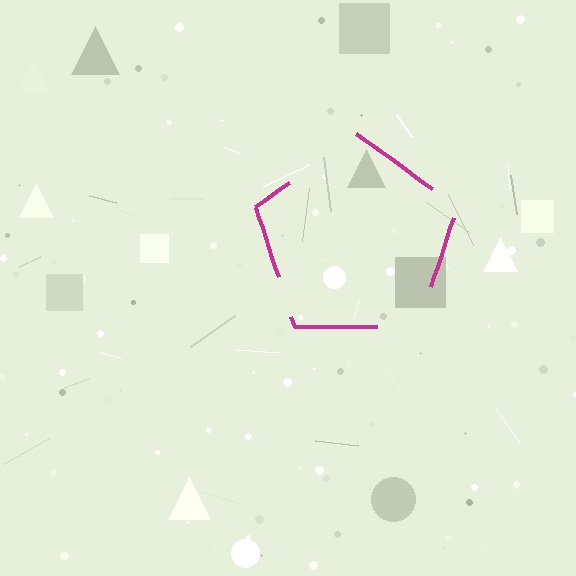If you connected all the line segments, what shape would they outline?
They would outline a pentagon.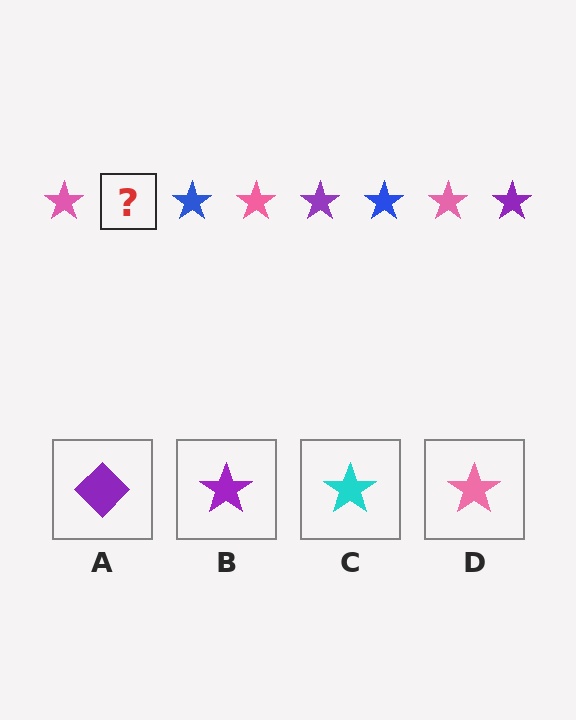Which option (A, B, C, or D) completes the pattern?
B.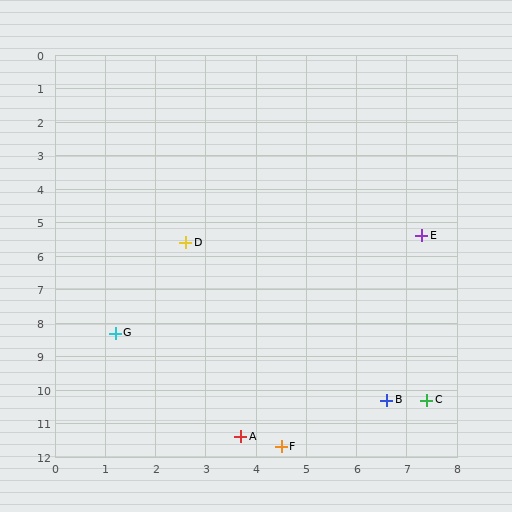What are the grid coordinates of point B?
Point B is at approximately (6.6, 10.3).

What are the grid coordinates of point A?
Point A is at approximately (3.7, 11.4).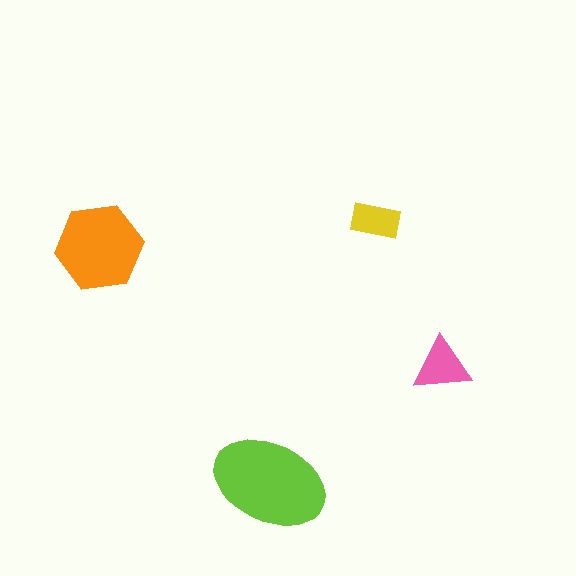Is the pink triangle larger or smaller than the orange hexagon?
Smaller.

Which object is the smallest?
The yellow rectangle.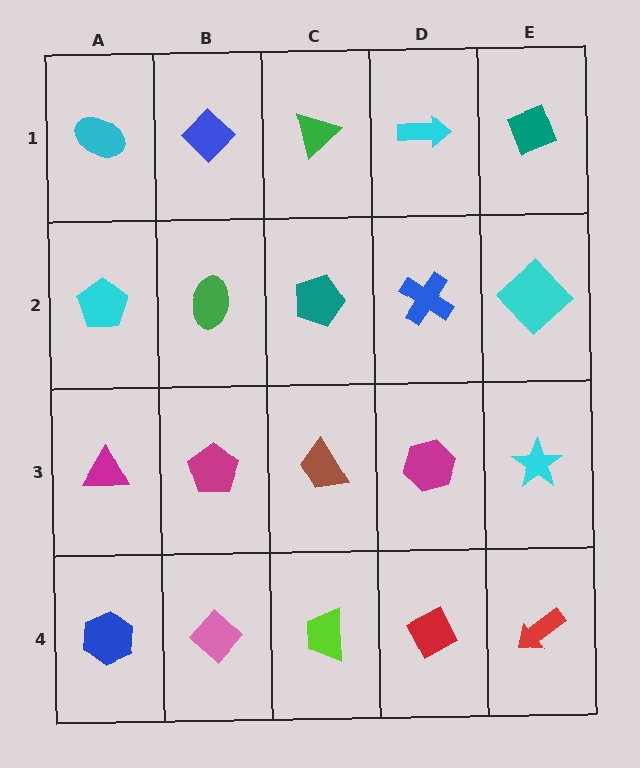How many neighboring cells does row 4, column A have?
2.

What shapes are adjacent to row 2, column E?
A teal diamond (row 1, column E), a cyan star (row 3, column E), a blue cross (row 2, column D).